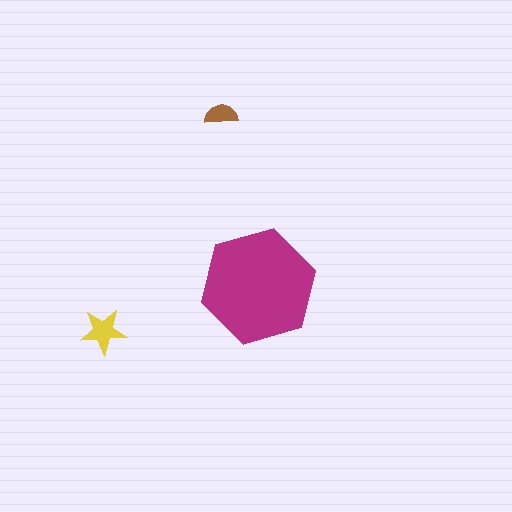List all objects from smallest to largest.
The brown semicircle, the yellow star, the magenta hexagon.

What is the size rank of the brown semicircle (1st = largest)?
3rd.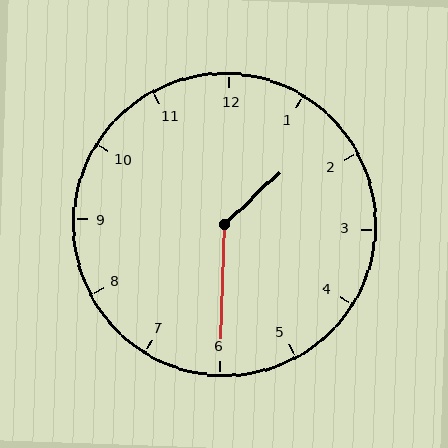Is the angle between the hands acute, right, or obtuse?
It is obtuse.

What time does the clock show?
1:30.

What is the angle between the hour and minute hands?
Approximately 135 degrees.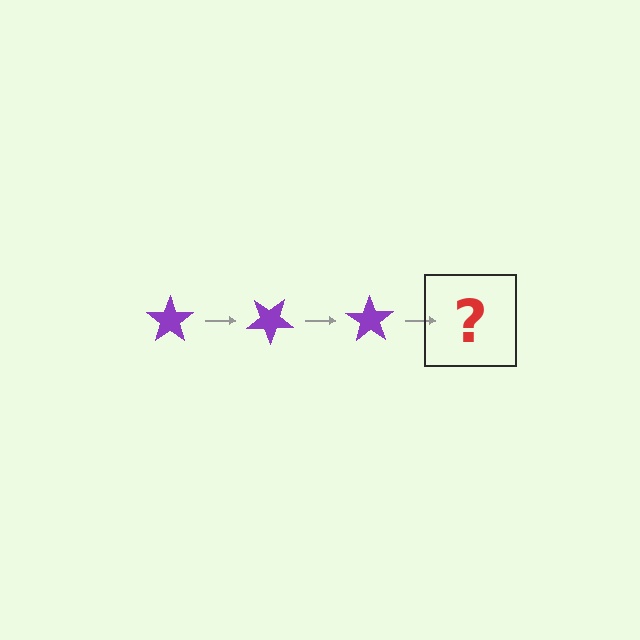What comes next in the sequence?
The next element should be a purple star rotated 105 degrees.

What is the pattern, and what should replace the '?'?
The pattern is that the star rotates 35 degrees each step. The '?' should be a purple star rotated 105 degrees.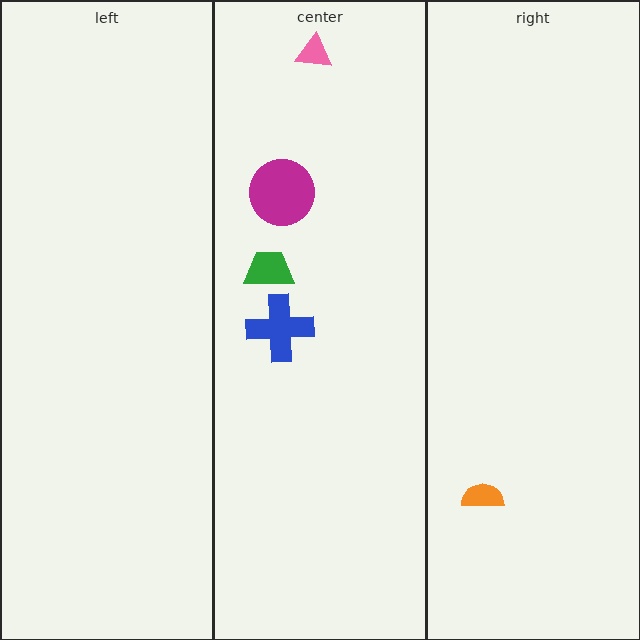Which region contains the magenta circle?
The center region.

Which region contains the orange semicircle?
The right region.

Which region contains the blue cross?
The center region.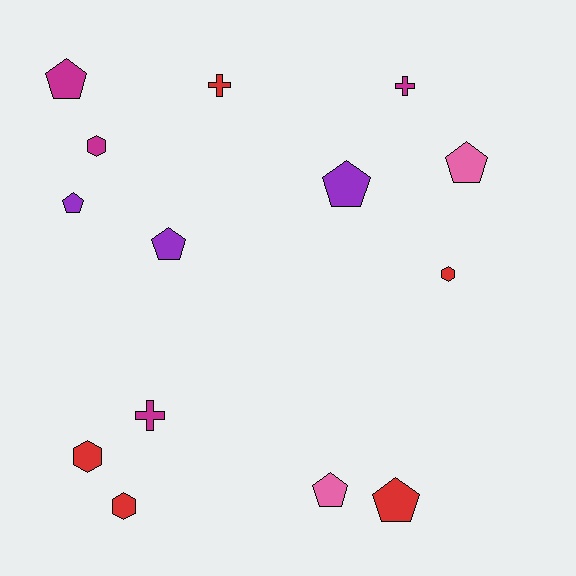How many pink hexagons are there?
There are no pink hexagons.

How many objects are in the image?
There are 14 objects.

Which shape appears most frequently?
Pentagon, with 7 objects.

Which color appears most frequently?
Red, with 5 objects.